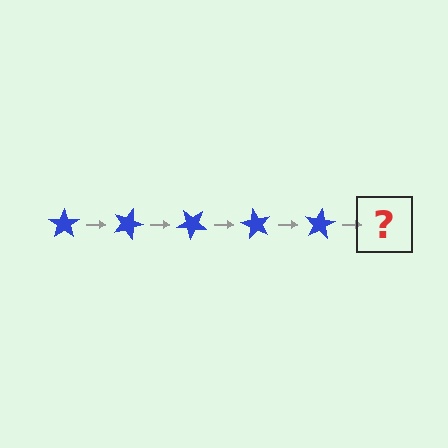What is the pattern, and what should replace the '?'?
The pattern is that the star rotates 20 degrees each step. The '?' should be a blue star rotated 100 degrees.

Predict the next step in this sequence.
The next step is a blue star rotated 100 degrees.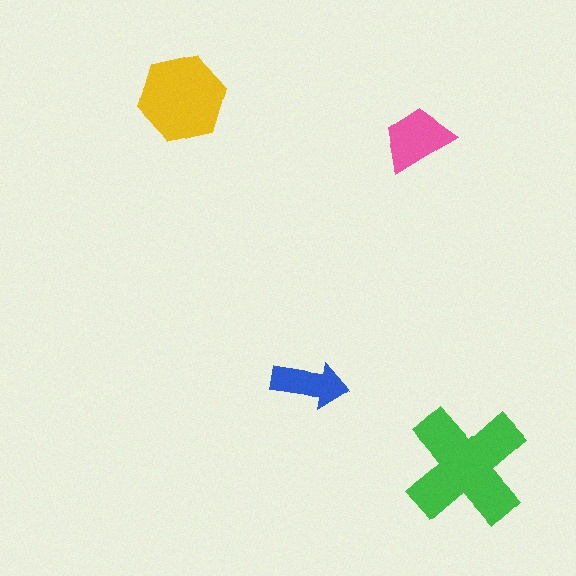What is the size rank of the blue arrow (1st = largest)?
4th.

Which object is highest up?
The yellow hexagon is topmost.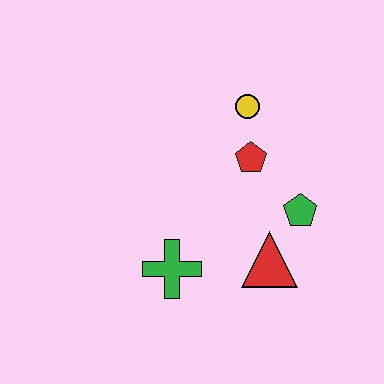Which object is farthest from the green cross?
The yellow circle is farthest from the green cross.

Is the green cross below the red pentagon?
Yes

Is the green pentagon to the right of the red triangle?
Yes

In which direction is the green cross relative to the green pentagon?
The green cross is to the left of the green pentagon.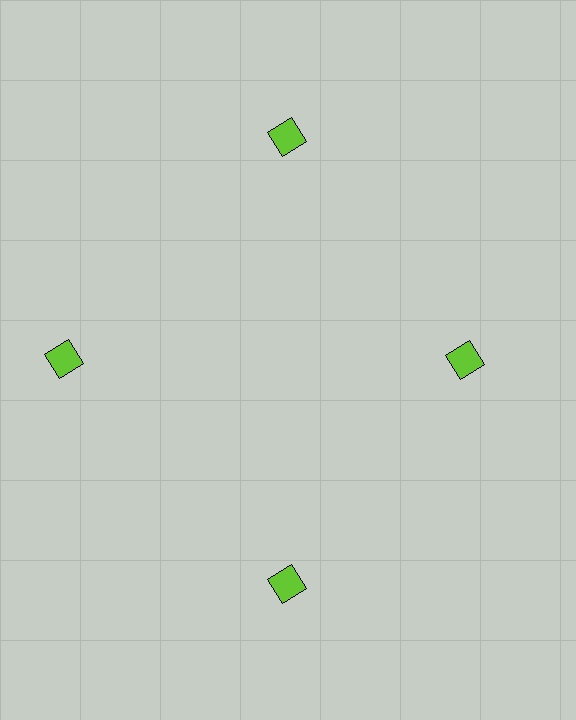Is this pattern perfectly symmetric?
No. The 4 lime squares are arranged in a ring, but one element near the 3 o'clock position is pulled inward toward the center, breaking the 4-fold rotational symmetry.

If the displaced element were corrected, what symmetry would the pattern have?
It would have 4-fold rotational symmetry — the pattern would map onto itself every 90 degrees.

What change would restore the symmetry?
The symmetry would be restored by moving it outward, back onto the ring so that all 4 squares sit at equal angles and equal distance from the center.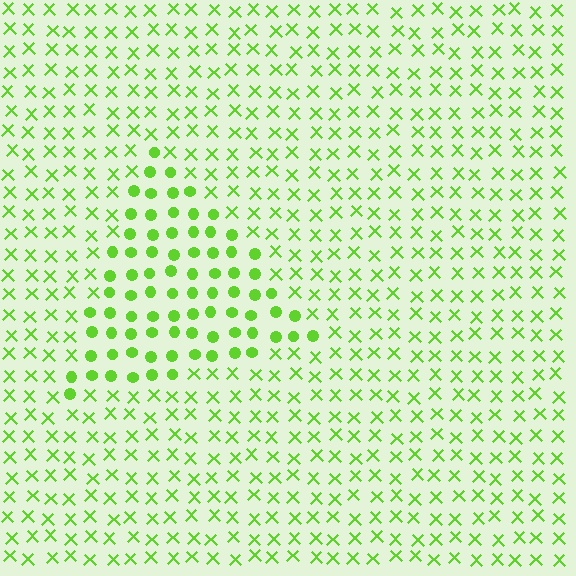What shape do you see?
I see a triangle.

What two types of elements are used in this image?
The image uses circles inside the triangle region and X marks outside it.